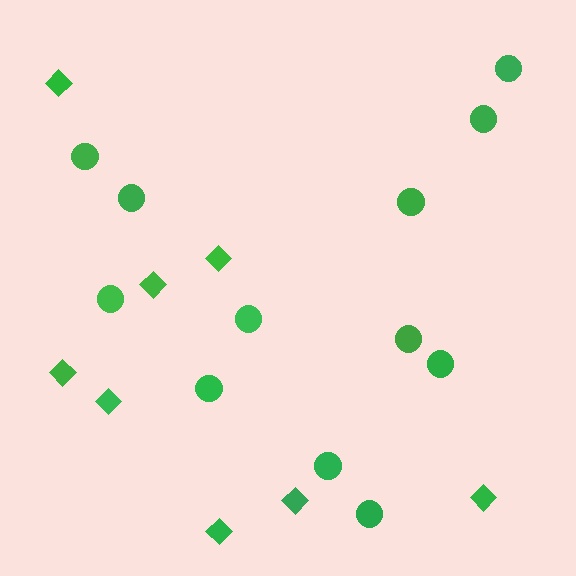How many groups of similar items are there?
There are 2 groups: one group of circles (12) and one group of diamonds (8).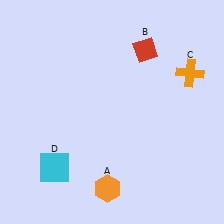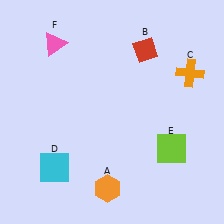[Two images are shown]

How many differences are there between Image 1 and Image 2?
There are 2 differences between the two images.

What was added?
A lime square (E), a pink triangle (F) were added in Image 2.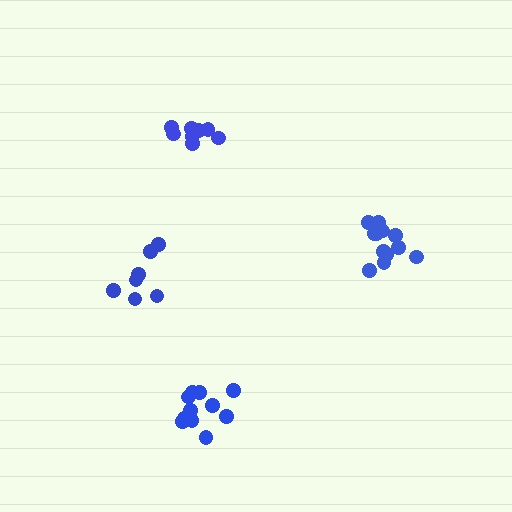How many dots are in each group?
Group 1: 7 dots, Group 2: 8 dots, Group 3: 11 dots, Group 4: 12 dots (38 total).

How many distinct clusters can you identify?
There are 4 distinct clusters.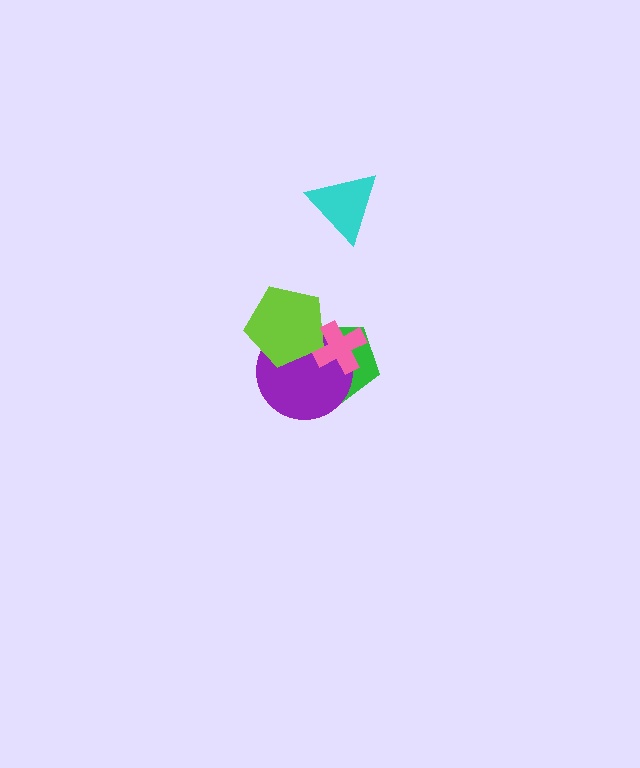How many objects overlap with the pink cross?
3 objects overlap with the pink cross.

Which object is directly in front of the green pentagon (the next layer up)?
The purple circle is directly in front of the green pentagon.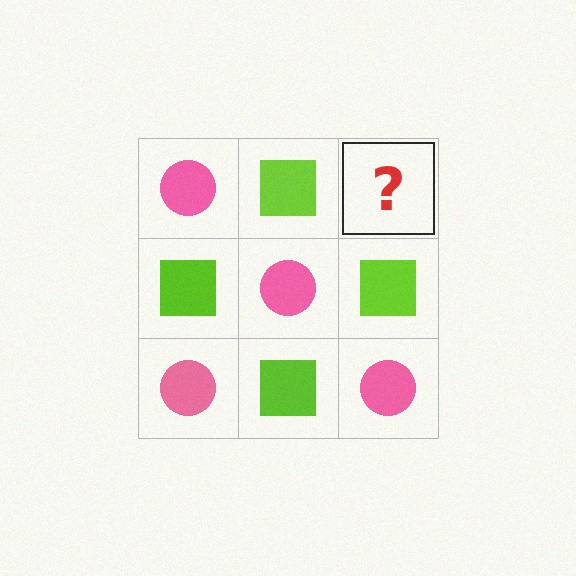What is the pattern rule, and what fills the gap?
The rule is that it alternates pink circle and lime square in a checkerboard pattern. The gap should be filled with a pink circle.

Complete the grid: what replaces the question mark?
The question mark should be replaced with a pink circle.